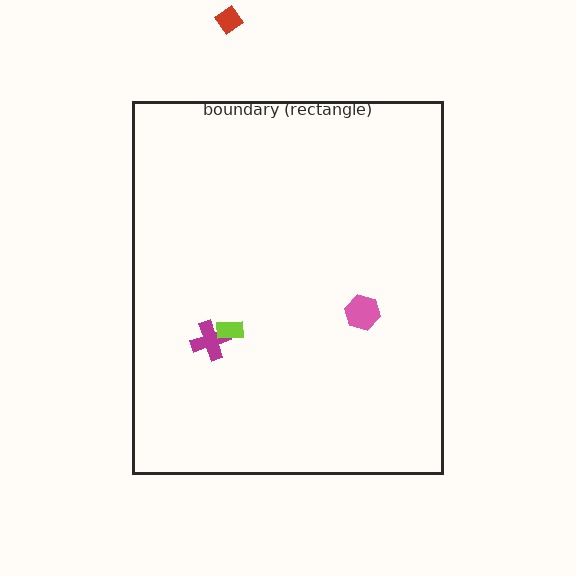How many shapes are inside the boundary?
3 inside, 1 outside.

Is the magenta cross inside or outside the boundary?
Inside.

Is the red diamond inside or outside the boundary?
Outside.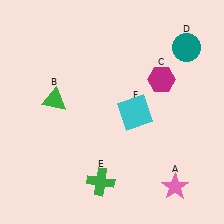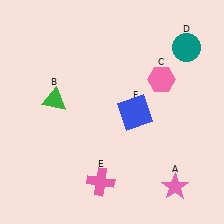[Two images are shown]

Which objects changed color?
C changed from magenta to pink. E changed from green to pink. F changed from cyan to blue.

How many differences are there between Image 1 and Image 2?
There are 3 differences between the two images.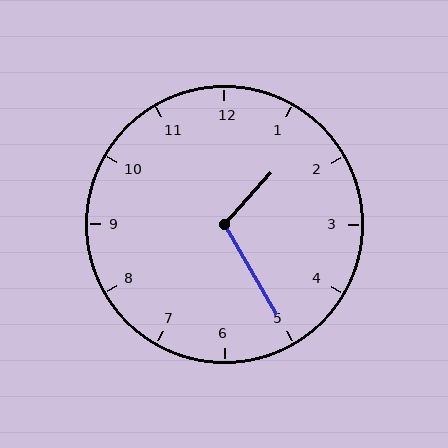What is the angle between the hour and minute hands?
Approximately 108 degrees.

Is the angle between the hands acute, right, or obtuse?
It is obtuse.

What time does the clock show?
1:25.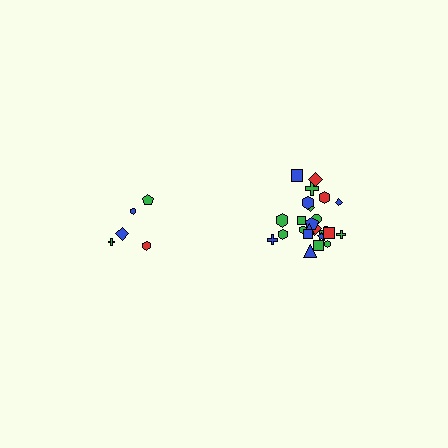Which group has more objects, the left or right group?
The right group.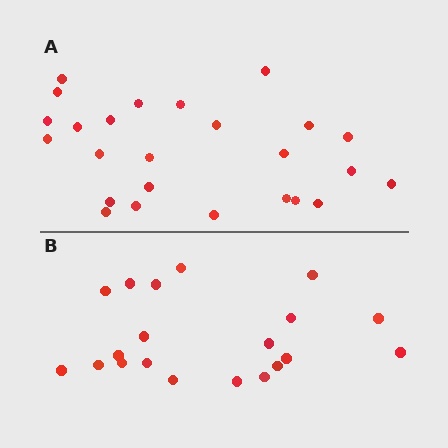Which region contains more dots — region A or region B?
Region A (the top region) has more dots.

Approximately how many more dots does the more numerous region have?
Region A has about 5 more dots than region B.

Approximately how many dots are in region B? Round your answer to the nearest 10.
About 20 dots.